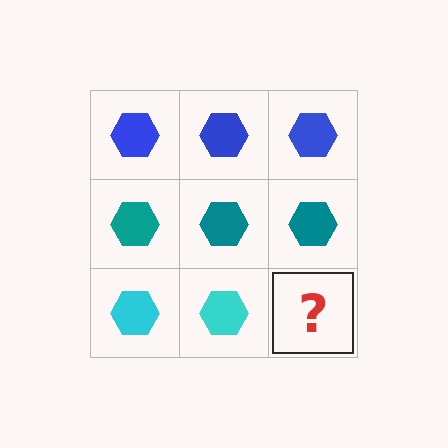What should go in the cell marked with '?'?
The missing cell should contain a cyan hexagon.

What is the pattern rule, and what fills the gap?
The rule is that each row has a consistent color. The gap should be filled with a cyan hexagon.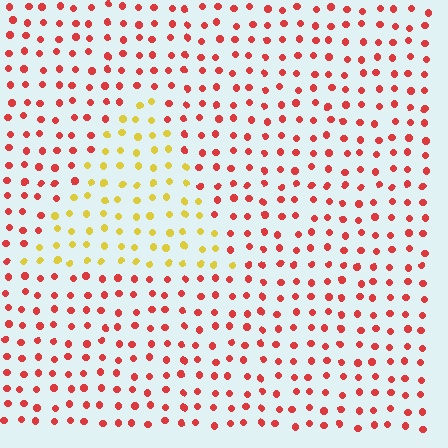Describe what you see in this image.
The image is filled with small red elements in a uniform arrangement. A triangle-shaped region is visible where the elements are tinted to a slightly different hue, forming a subtle color boundary.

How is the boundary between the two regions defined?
The boundary is defined purely by a slight shift in hue (about 56 degrees). Spacing, size, and orientation are identical on both sides.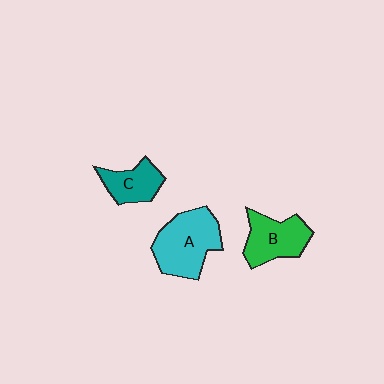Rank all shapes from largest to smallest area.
From largest to smallest: A (cyan), B (green), C (teal).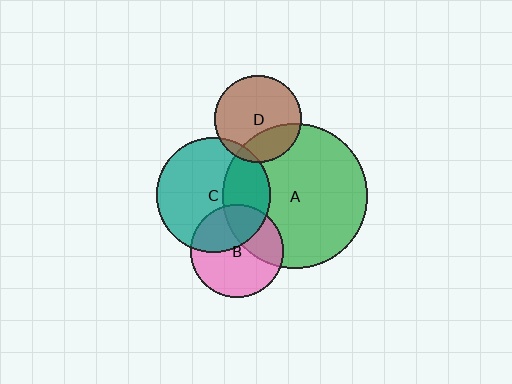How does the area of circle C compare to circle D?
Approximately 1.7 times.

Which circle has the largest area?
Circle A (green).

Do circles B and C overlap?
Yes.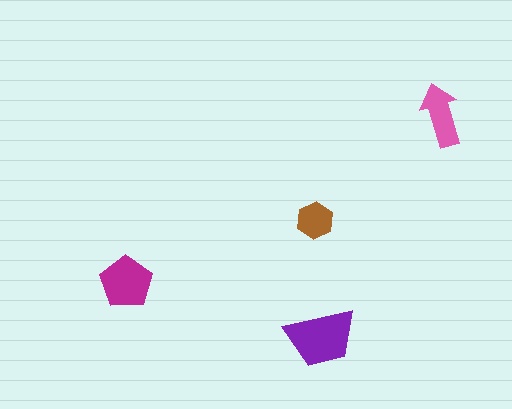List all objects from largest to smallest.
The purple trapezoid, the magenta pentagon, the pink arrow, the brown hexagon.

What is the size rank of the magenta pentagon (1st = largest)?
2nd.